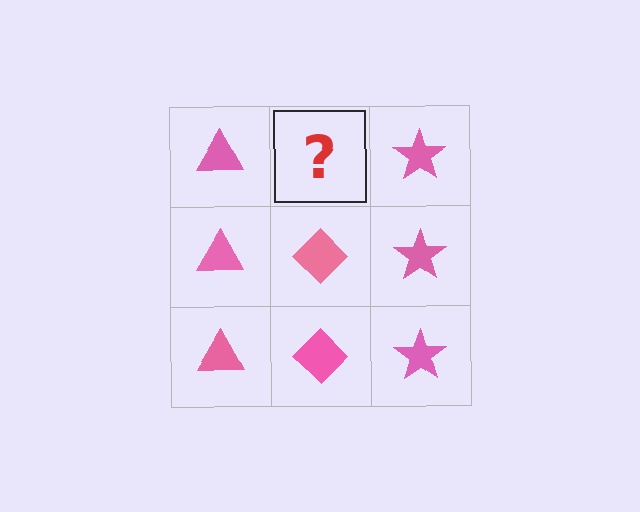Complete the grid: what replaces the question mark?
The question mark should be replaced with a pink diamond.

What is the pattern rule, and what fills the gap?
The rule is that each column has a consistent shape. The gap should be filled with a pink diamond.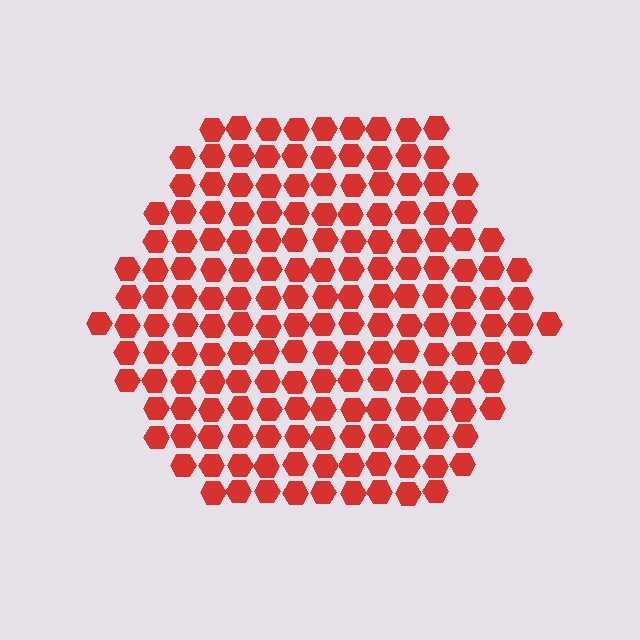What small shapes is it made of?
It is made of small hexagons.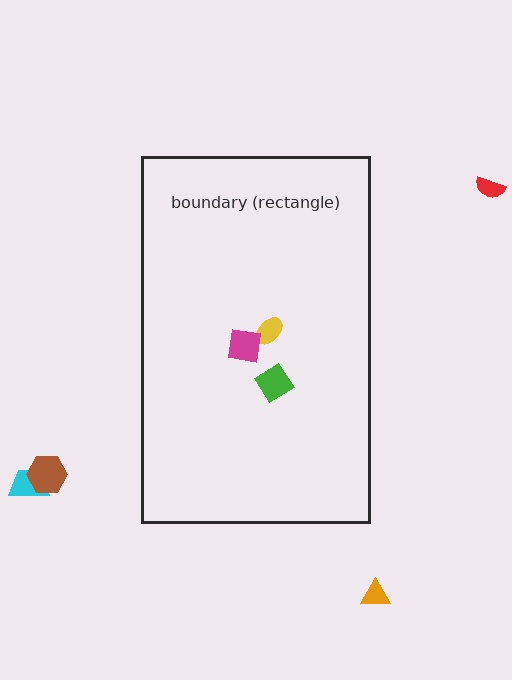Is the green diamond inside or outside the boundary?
Inside.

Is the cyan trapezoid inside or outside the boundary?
Outside.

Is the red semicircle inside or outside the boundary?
Outside.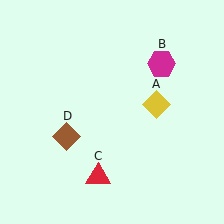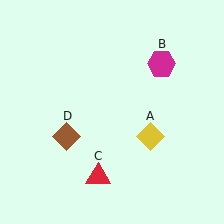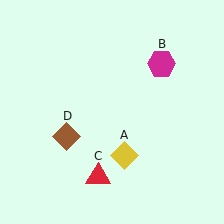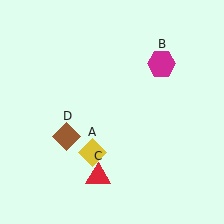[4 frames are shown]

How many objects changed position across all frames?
1 object changed position: yellow diamond (object A).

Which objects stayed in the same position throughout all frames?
Magenta hexagon (object B) and red triangle (object C) and brown diamond (object D) remained stationary.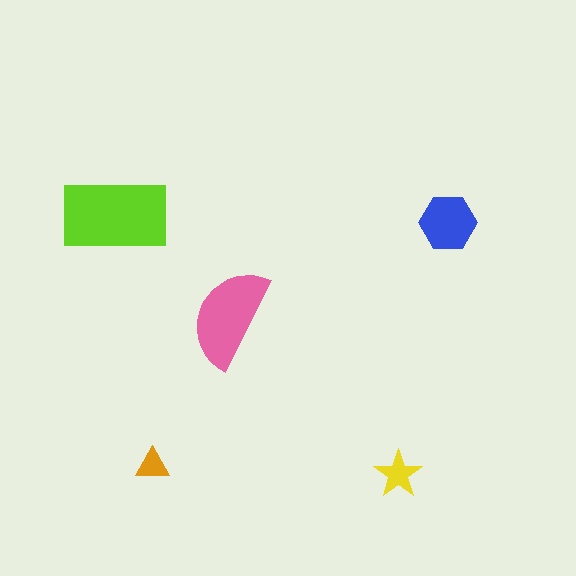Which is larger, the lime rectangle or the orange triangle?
The lime rectangle.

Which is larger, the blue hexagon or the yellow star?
The blue hexagon.